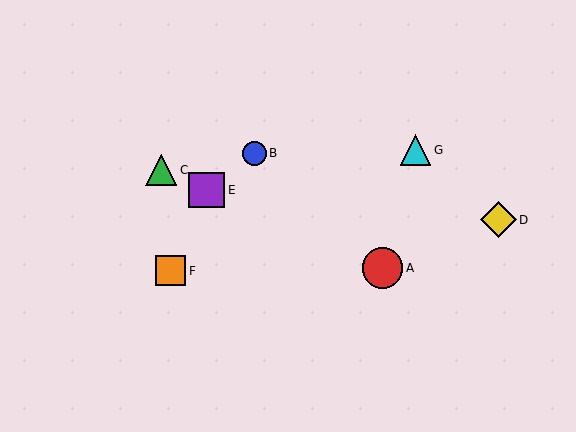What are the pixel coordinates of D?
Object D is at (499, 220).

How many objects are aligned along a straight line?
3 objects (A, C, E) are aligned along a straight line.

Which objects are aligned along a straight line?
Objects A, C, E are aligned along a straight line.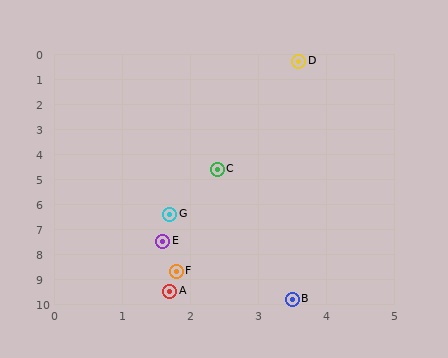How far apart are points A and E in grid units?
Points A and E are about 2.0 grid units apart.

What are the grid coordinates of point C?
Point C is at approximately (2.4, 4.6).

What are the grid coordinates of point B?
Point B is at approximately (3.5, 9.8).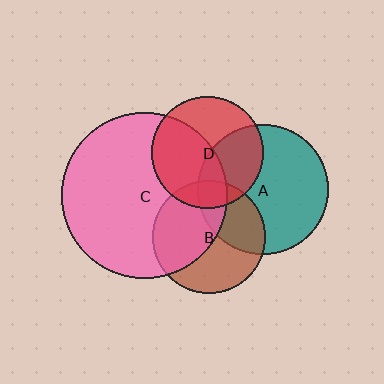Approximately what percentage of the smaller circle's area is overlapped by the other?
Approximately 40%.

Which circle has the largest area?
Circle C (pink).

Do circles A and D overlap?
Yes.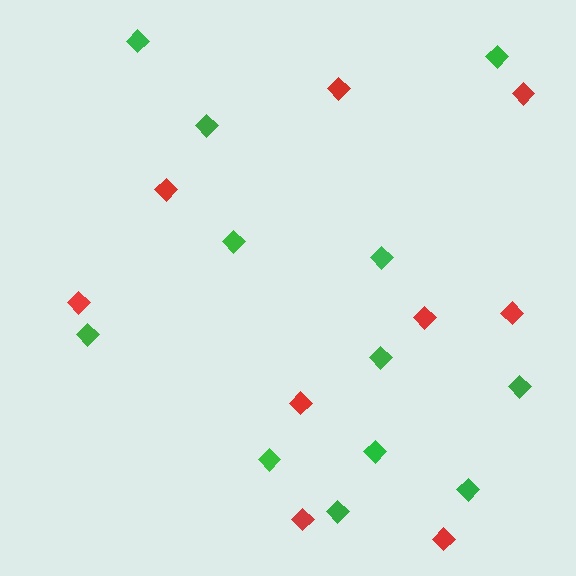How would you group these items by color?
There are 2 groups: one group of red diamonds (9) and one group of green diamonds (12).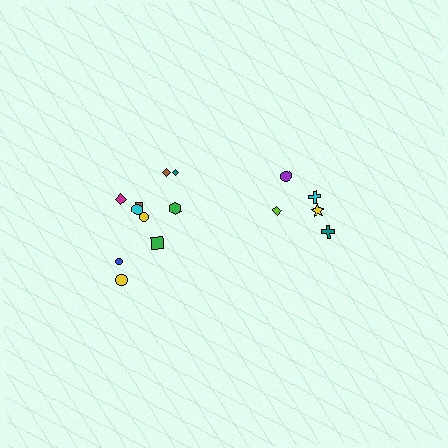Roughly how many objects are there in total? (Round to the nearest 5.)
Roughly 15 objects in total.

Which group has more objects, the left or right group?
The left group.